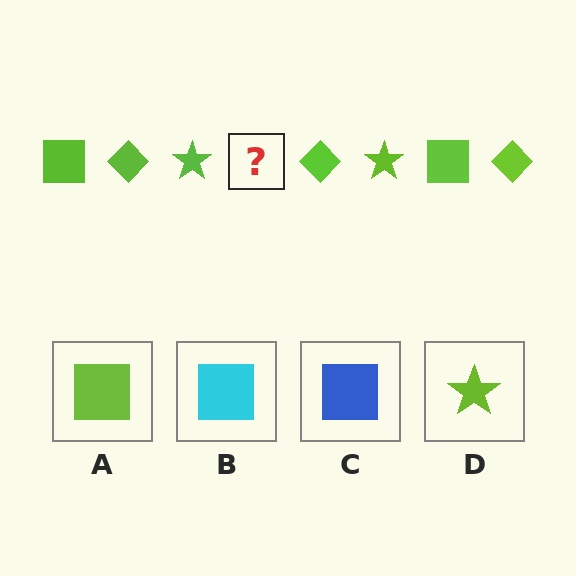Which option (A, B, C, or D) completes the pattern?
A.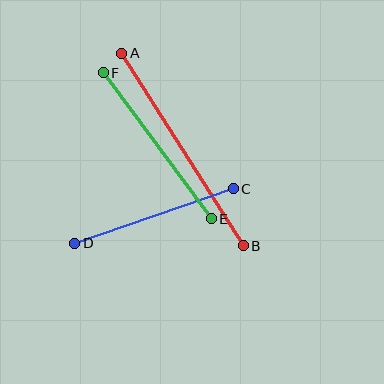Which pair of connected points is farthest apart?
Points A and B are farthest apart.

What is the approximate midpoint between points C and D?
The midpoint is at approximately (154, 216) pixels.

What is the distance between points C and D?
The distance is approximately 168 pixels.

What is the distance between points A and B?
The distance is approximately 227 pixels.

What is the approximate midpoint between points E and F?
The midpoint is at approximately (157, 146) pixels.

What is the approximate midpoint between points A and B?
The midpoint is at approximately (183, 150) pixels.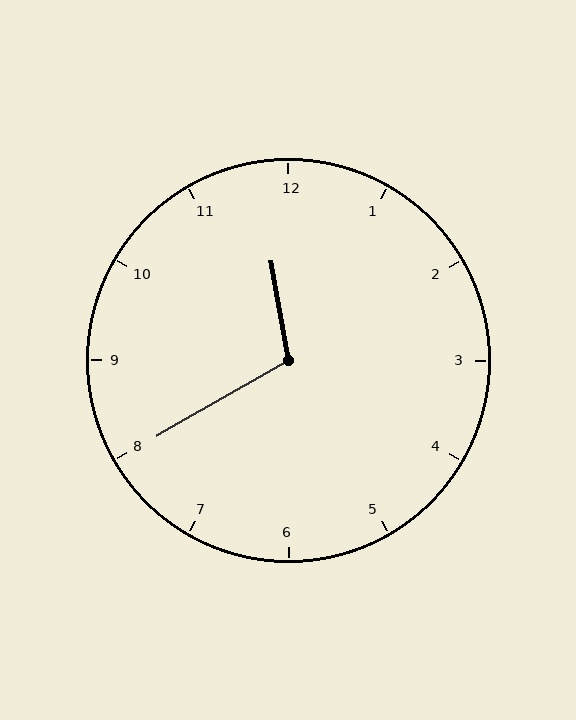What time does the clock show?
11:40.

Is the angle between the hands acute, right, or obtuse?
It is obtuse.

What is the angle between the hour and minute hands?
Approximately 110 degrees.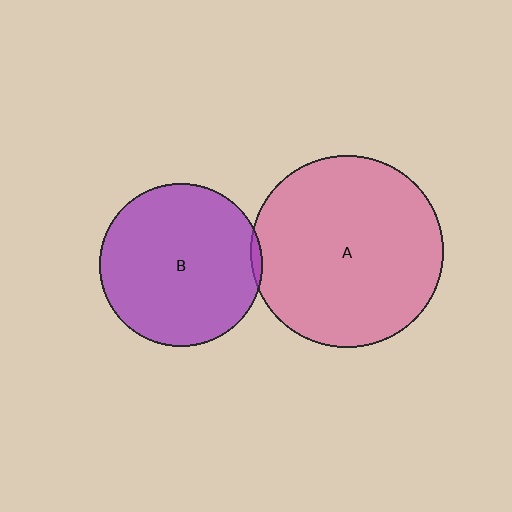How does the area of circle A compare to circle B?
Approximately 1.4 times.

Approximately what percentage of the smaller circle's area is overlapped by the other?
Approximately 5%.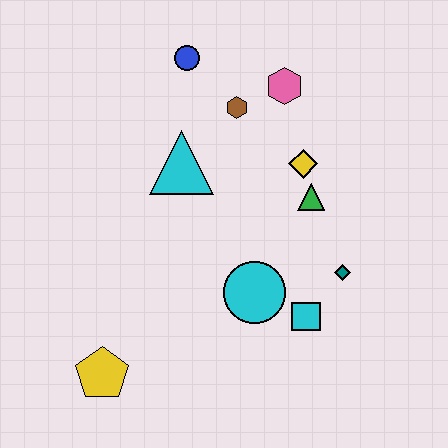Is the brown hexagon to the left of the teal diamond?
Yes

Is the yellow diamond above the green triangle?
Yes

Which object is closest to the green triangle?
The yellow diamond is closest to the green triangle.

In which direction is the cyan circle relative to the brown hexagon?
The cyan circle is below the brown hexagon.